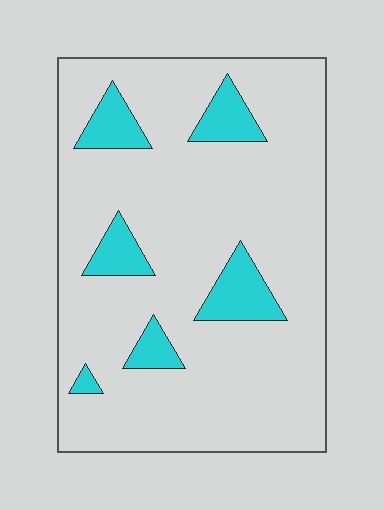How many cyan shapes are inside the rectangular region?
6.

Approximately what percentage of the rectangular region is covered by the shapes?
Approximately 15%.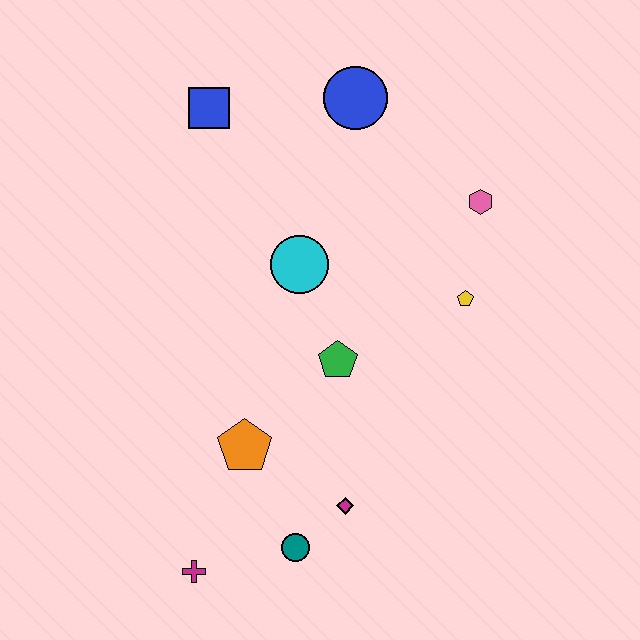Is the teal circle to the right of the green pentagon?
No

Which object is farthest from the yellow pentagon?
The magenta cross is farthest from the yellow pentagon.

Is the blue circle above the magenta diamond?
Yes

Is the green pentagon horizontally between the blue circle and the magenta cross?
Yes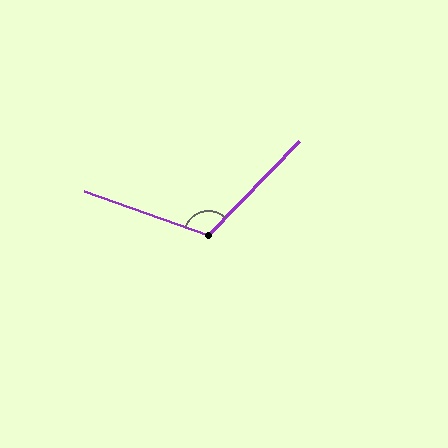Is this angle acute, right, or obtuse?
It is obtuse.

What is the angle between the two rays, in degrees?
Approximately 115 degrees.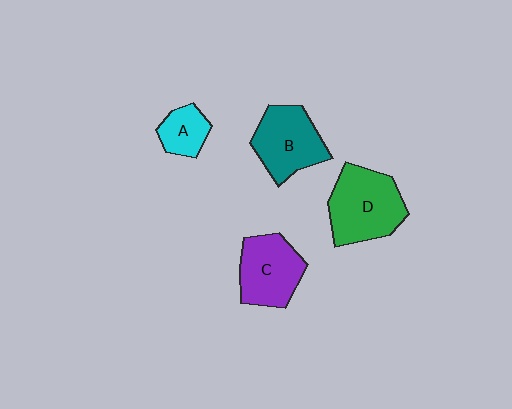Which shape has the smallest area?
Shape A (cyan).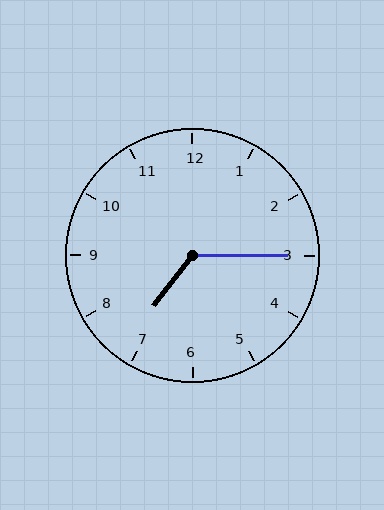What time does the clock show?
7:15.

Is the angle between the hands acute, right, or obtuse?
It is obtuse.